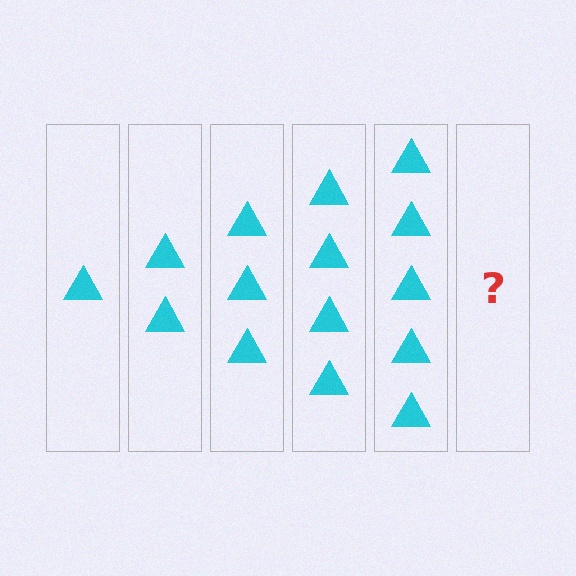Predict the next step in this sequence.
The next step is 6 triangles.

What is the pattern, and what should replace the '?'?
The pattern is that each step adds one more triangle. The '?' should be 6 triangles.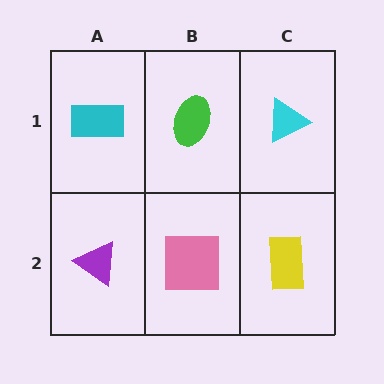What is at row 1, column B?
A green ellipse.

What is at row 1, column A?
A cyan rectangle.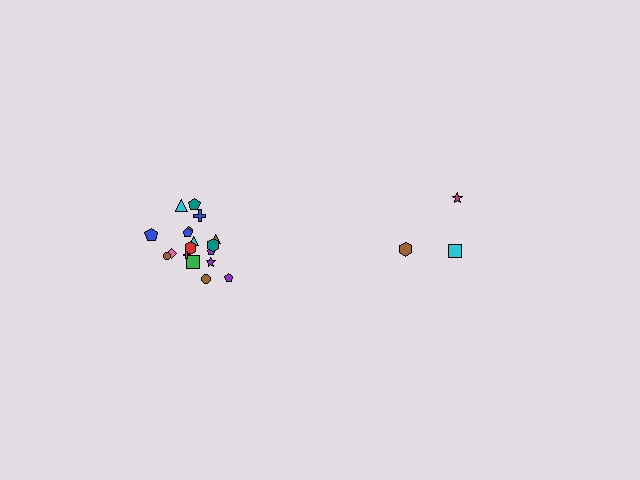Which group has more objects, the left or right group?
The left group.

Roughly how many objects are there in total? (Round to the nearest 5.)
Roughly 20 objects in total.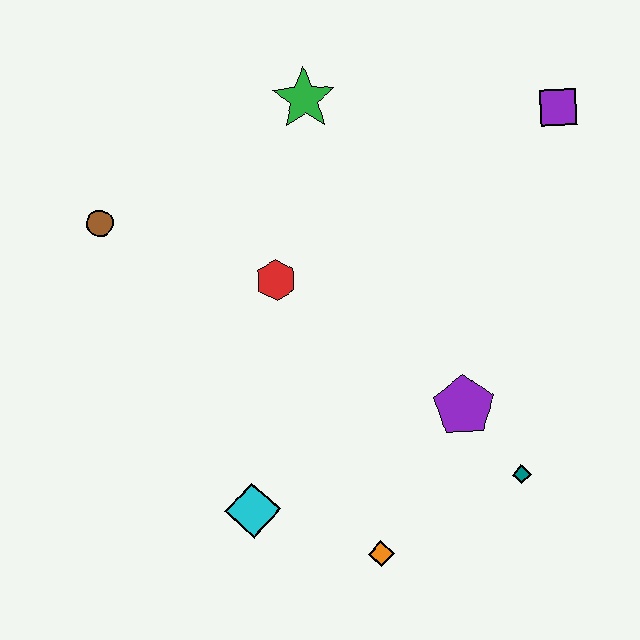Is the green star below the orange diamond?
No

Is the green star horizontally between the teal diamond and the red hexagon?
Yes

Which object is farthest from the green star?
The orange diamond is farthest from the green star.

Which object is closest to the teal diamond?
The purple pentagon is closest to the teal diamond.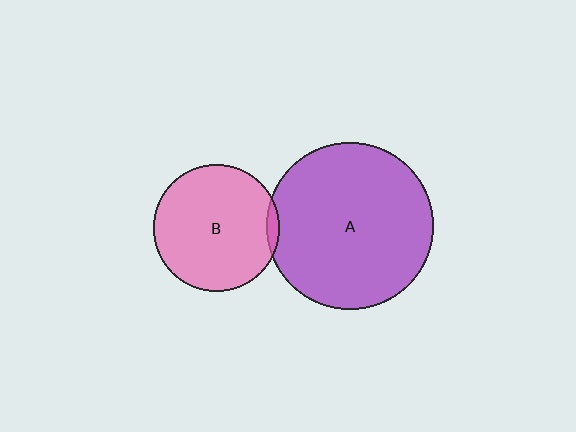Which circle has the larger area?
Circle A (purple).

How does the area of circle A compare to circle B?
Approximately 1.8 times.